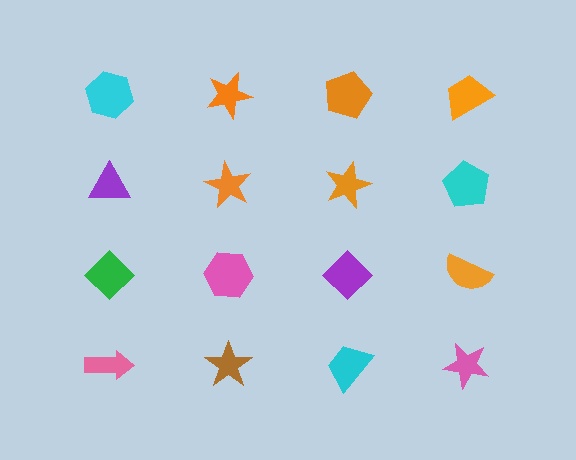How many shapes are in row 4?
4 shapes.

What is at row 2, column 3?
An orange star.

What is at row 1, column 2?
An orange star.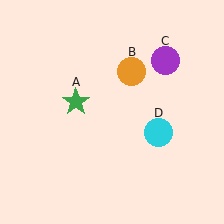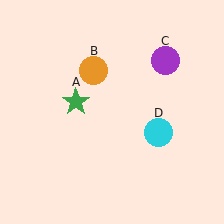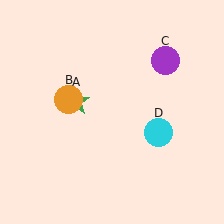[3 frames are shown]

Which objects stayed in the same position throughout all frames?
Green star (object A) and purple circle (object C) and cyan circle (object D) remained stationary.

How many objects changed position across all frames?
1 object changed position: orange circle (object B).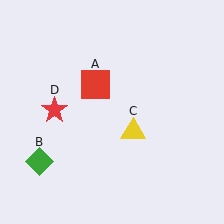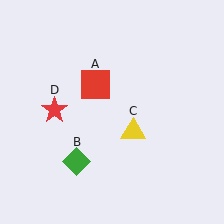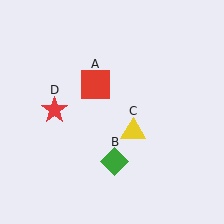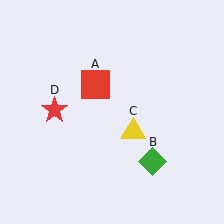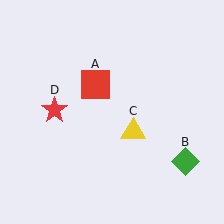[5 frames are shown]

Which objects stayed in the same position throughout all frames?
Red square (object A) and yellow triangle (object C) and red star (object D) remained stationary.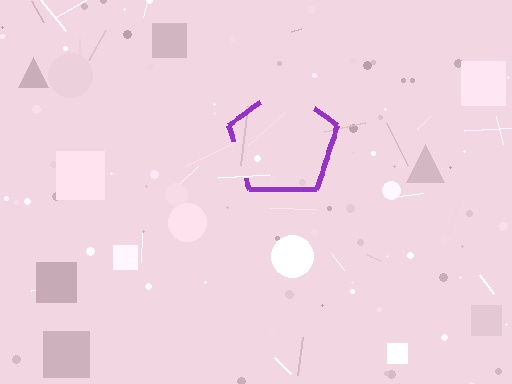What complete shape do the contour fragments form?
The contour fragments form a pentagon.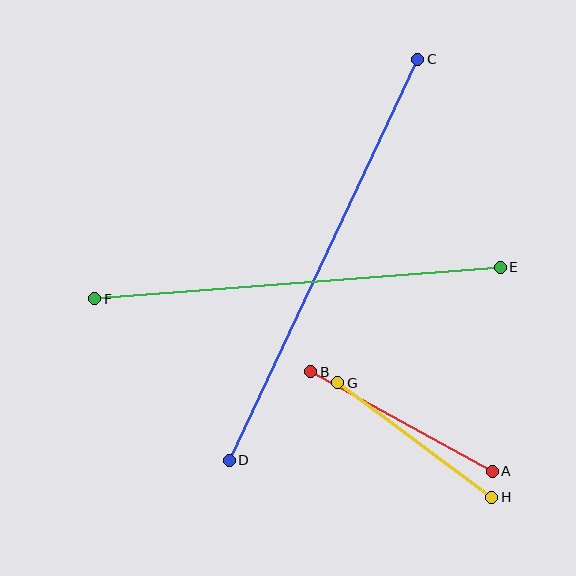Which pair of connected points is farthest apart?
Points C and D are farthest apart.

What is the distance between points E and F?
The distance is approximately 407 pixels.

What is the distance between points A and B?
The distance is approximately 207 pixels.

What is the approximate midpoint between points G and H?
The midpoint is at approximately (415, 440) pixels.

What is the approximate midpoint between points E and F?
The midpoint is at approximately (297, 283) pixels.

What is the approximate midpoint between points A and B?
The midpoint is at approximately (402, 422) pixels.